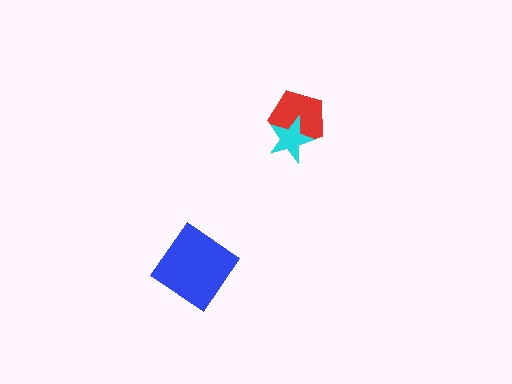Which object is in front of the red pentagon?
The cyan star is in front of the red pentagon.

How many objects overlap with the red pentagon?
1 object overlaps with the red pentagon.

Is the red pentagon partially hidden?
Yes, it is partially covered by another shape.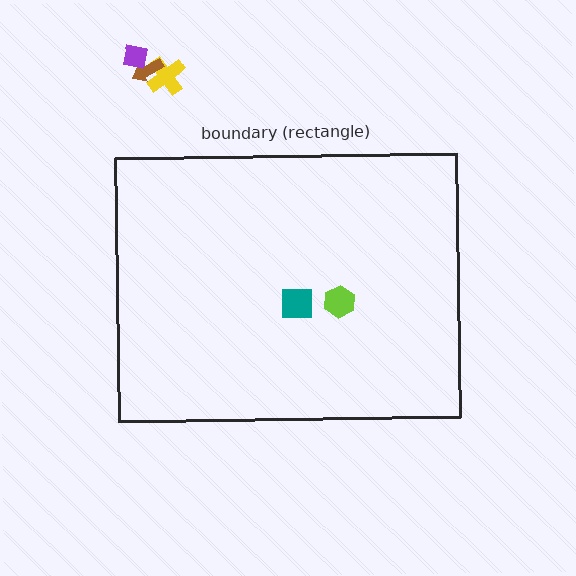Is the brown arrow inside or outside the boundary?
Outside.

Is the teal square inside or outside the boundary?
Inside.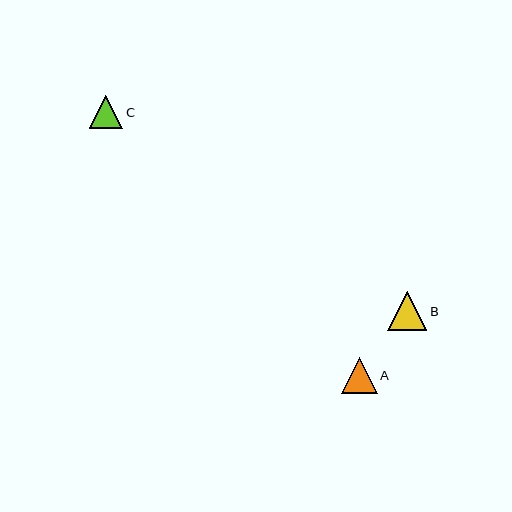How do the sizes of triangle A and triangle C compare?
Triangle A and triangle C are approximately the same size.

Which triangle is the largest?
Triangle B is the largest with a size of approximately 39 pixels.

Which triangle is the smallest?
Triangle C is the smallest with a size of approximately 34 pixels.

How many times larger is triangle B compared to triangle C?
Triangle B is approximately 1.2 times the size of triangle C.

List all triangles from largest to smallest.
From largest to smallest: B, A, C.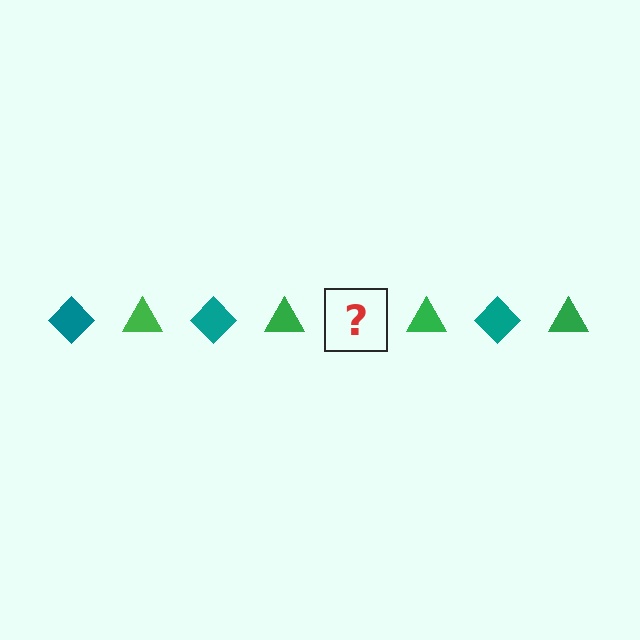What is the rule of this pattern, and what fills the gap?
The rule is that the pattern alternates between teal diamond and green triangle. The gap should be filled with a teal diamond.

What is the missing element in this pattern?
The missing element is a teal diamond.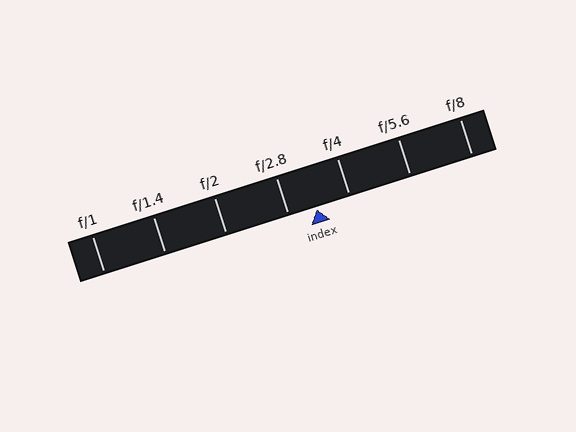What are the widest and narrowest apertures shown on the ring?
The widest aperture shown is f/1 and the narrowest is f/8.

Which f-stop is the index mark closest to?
The index mark is closest to f/2.8.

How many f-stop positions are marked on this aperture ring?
There are 7 f-stop positions marked.